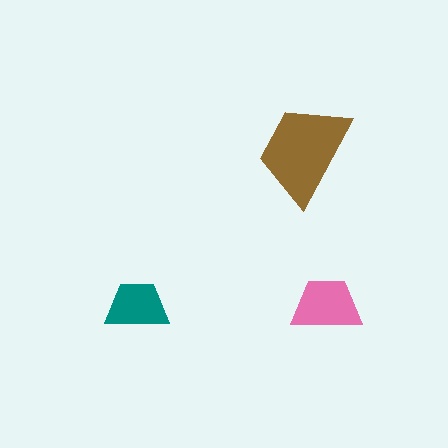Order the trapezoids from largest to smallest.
the brown one, the pink one, the teal one.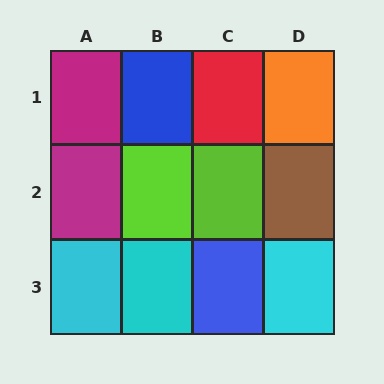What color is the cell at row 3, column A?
Cyan.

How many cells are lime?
2 cells are lime.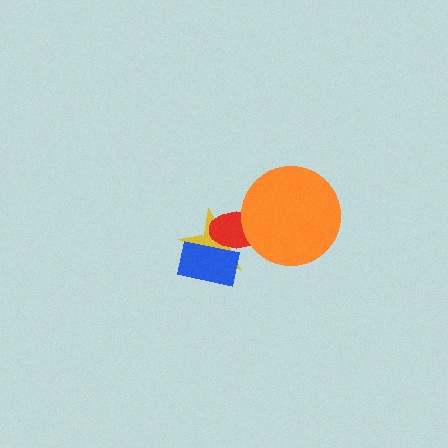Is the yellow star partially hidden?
Yes, it is partially covered by another shape.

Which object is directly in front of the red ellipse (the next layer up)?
The blue rectangle is directly in front of the red ellipse.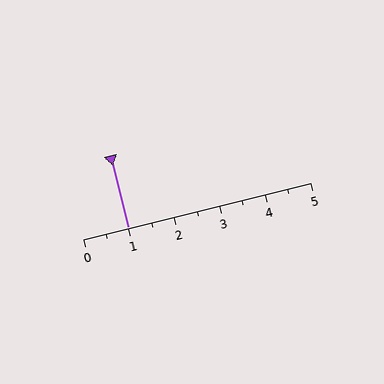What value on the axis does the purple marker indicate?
The marker indicates approximately 1.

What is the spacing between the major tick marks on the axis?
The major ticks are spaced 1 apart.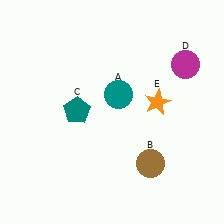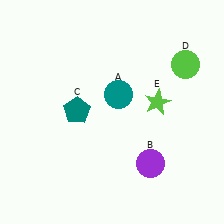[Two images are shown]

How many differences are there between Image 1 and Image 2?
There are 3 differences between the two images.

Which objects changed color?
B changed from brown to purple. D changed from magenta to lime. E changed from orange to lime.